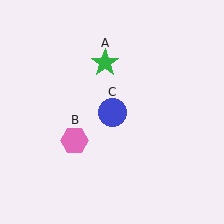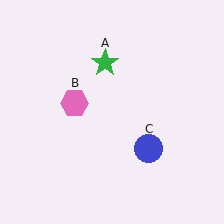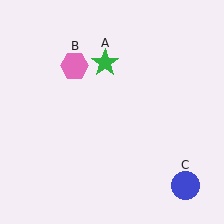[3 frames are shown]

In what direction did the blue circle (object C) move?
The blue circle (object C) moved down and to the right.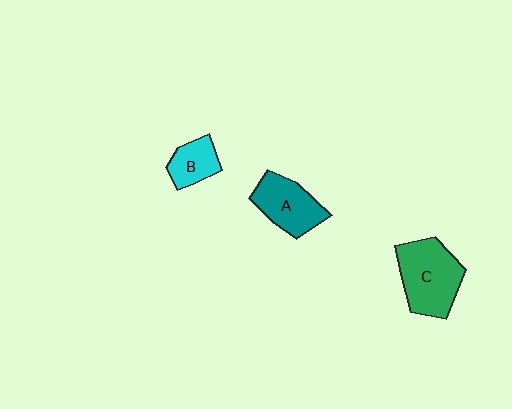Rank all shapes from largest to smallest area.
From largest to smallest: C (green), A (teal), B (cyan).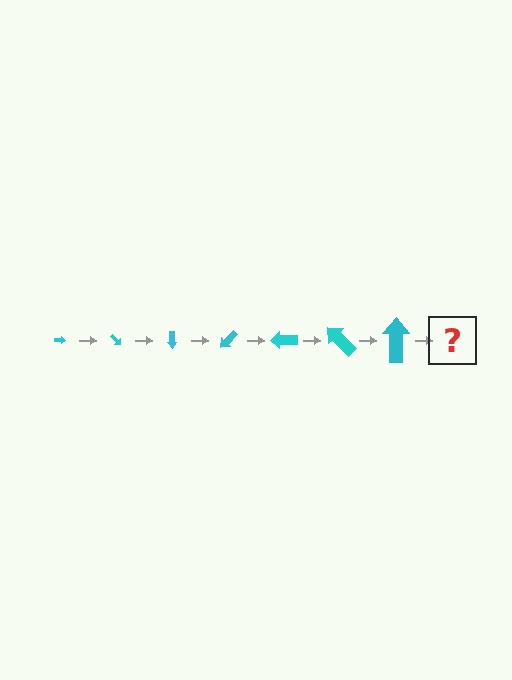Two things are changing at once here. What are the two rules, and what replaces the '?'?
The two rules are that the arrow grows larger each step and it rotates 45 degrees each step. The '?' should be an arrow, larger than the previous one and rotated 315 degrees from the start.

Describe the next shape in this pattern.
It should be an arrow, larger than the previous one and rotated 315 degrees from the start.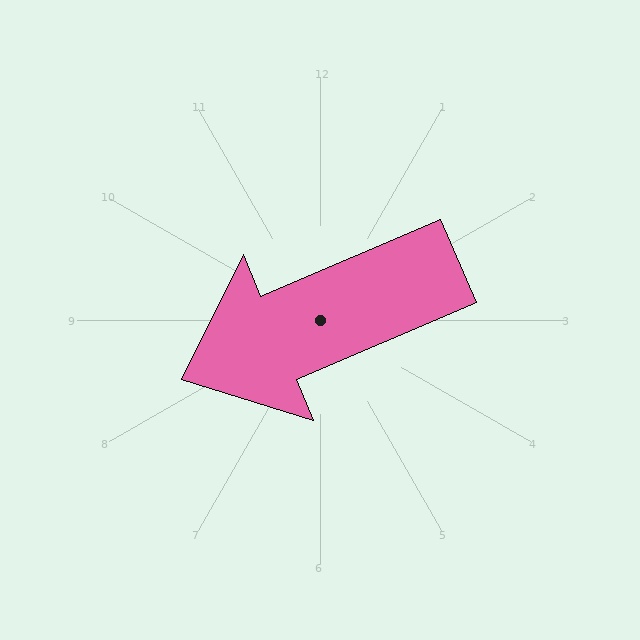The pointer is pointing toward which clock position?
Roughly 8 o'clock.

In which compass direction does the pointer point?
Southwest.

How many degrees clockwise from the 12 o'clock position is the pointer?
Approximately 247 degrees.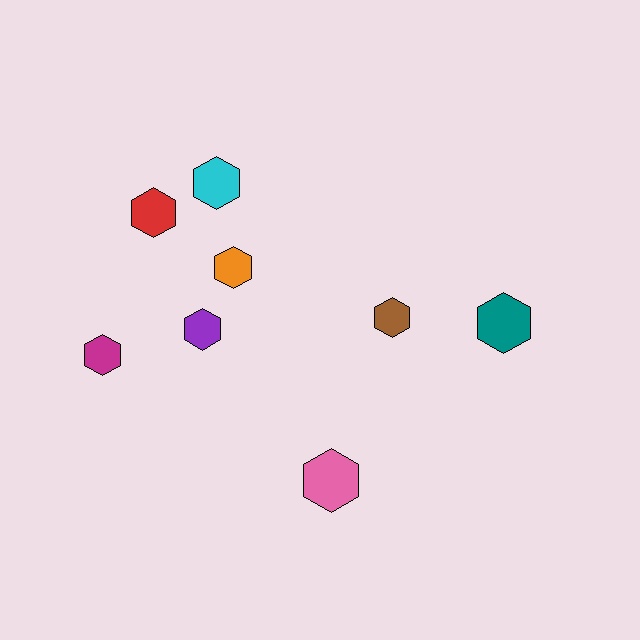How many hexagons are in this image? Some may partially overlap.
There are 8 hexagons.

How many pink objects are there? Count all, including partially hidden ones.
There is 1 pink object.